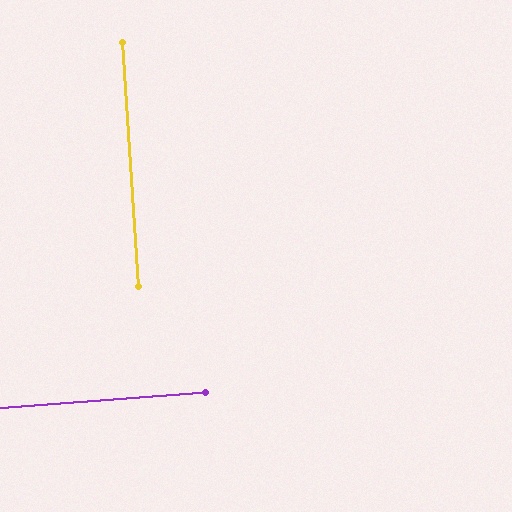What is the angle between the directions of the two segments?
Approximately 90 degrees.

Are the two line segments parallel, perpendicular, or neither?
Perpendicular — they meet at approximately 90°.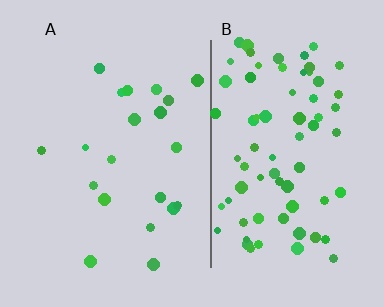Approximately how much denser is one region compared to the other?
Approximately 3.7× — region B over region A.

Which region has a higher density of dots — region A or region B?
B (the right).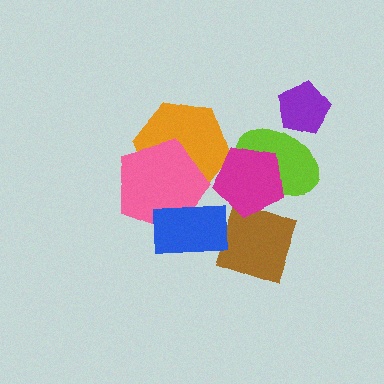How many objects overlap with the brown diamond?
2 objects overlap with the brown diamond.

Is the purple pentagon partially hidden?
Yes, it is partially covered by another shape.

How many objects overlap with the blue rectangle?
2 objects overlap with the blue rectangle.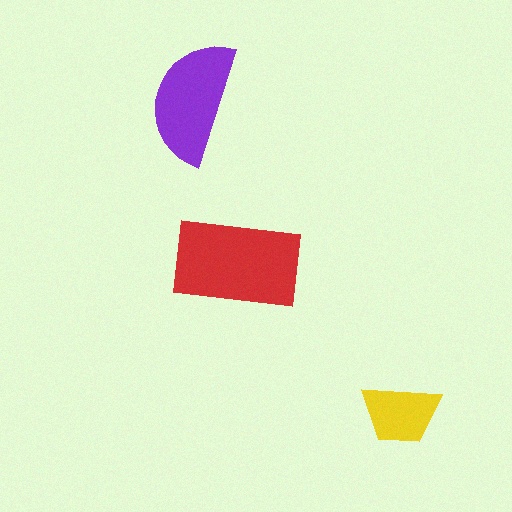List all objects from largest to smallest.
The red rectangle, the purple semicircle, the yellow trapezoid.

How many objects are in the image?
There are 3 objects in the image.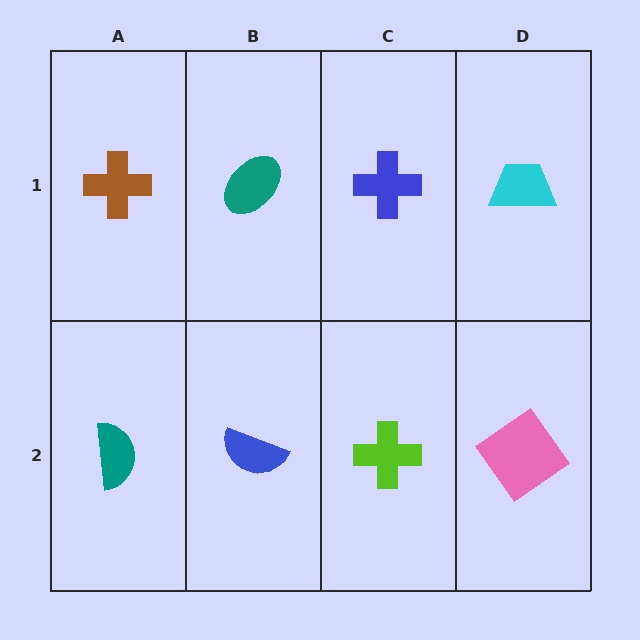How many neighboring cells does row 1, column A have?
2.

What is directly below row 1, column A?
A teal semicircle.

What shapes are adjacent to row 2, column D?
A cyan trapezoid (row 1, column D), a lime cross (row 2, column C).